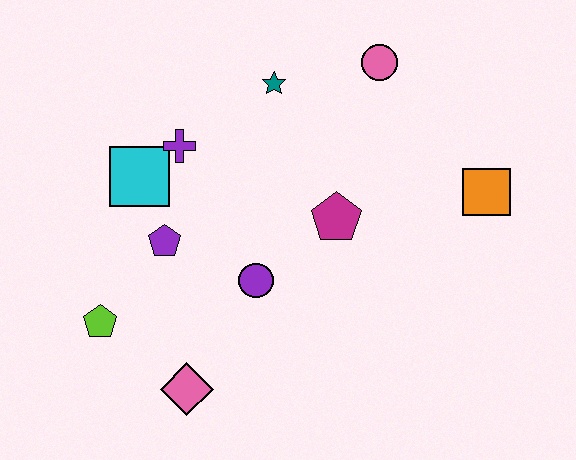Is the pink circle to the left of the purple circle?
No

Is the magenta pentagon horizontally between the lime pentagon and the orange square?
Yes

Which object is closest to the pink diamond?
The lime pentagon is closest to the pink diamond.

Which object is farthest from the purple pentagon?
The orange square is farthest from the purple pentagon.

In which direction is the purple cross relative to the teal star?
The purple cross is to the left of the teal star.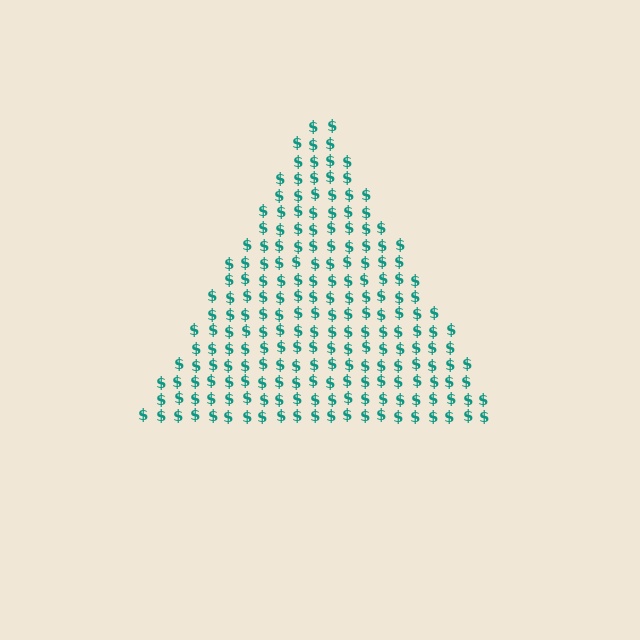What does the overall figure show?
The overall figure shows a triangle.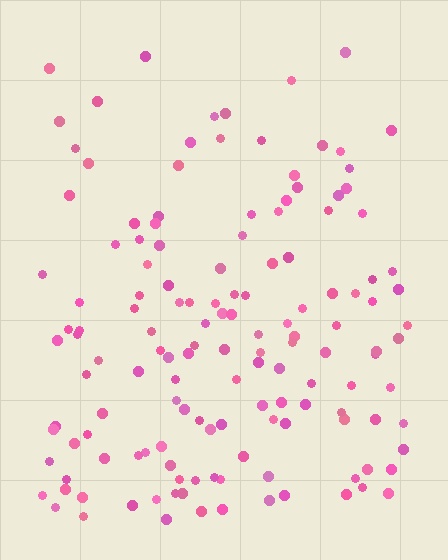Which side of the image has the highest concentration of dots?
The bottom.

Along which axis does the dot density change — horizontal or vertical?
Vertical.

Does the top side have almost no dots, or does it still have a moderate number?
Still a moderate number, just noticeably fewer than the bottom.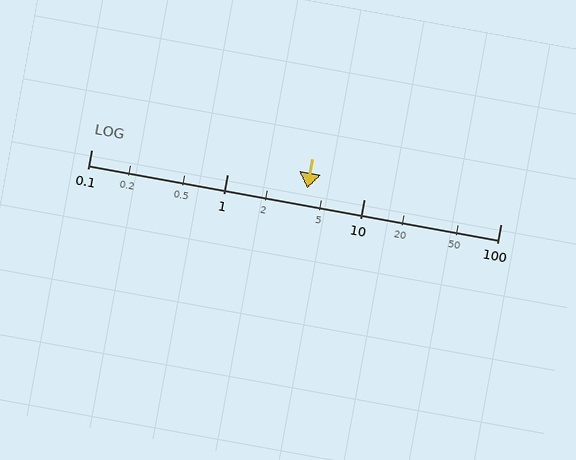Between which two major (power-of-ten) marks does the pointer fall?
The pointer is between 1 and 10.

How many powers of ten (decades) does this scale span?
The scale spans 3 decades, from 0.1 to 100.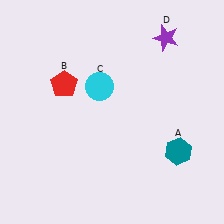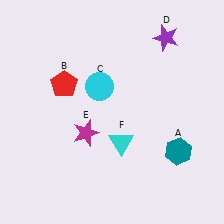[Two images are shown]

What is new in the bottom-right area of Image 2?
A cyan triangle (F) was added in the bottom-right area of Image 2.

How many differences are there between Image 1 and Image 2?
There are 2 differences between the two images.